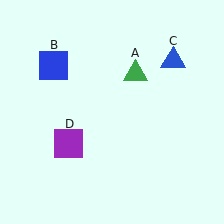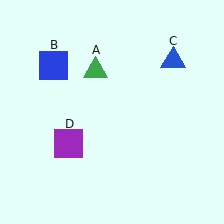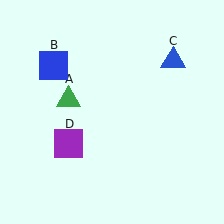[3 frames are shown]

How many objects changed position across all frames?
1 object changed position: green triangle (object A).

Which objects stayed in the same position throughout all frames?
Blue square (object B) and blue triangle (object C) and purple square (object D) remained stationary.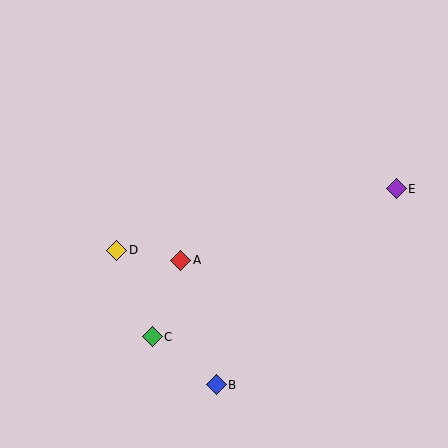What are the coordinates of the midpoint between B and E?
The midpoint between B and E is at (306, 287).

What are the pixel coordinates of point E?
Point E is at (396, 189).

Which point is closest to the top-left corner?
Point D is closest to the top-left corner.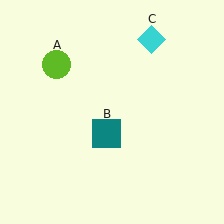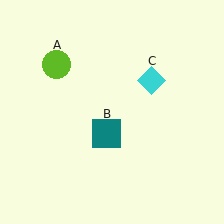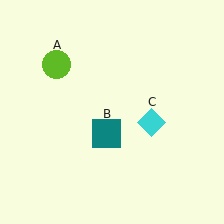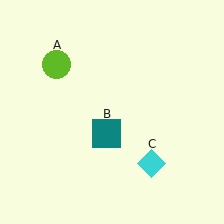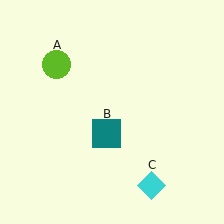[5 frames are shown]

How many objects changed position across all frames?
1 object changed position: cyan diamond (object C).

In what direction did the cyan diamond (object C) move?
The cyan diamond (object C) moved down.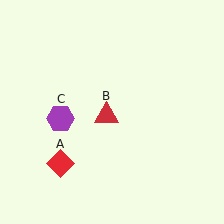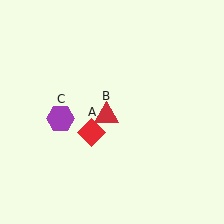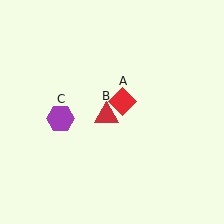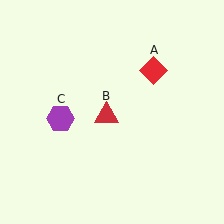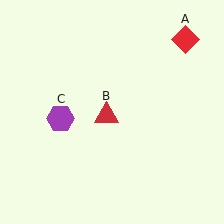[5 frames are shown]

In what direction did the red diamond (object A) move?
The red diamond (object A) moved up and to the right.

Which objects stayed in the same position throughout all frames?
Red triangle (object B) and purple hexagon (object C) remained stationary.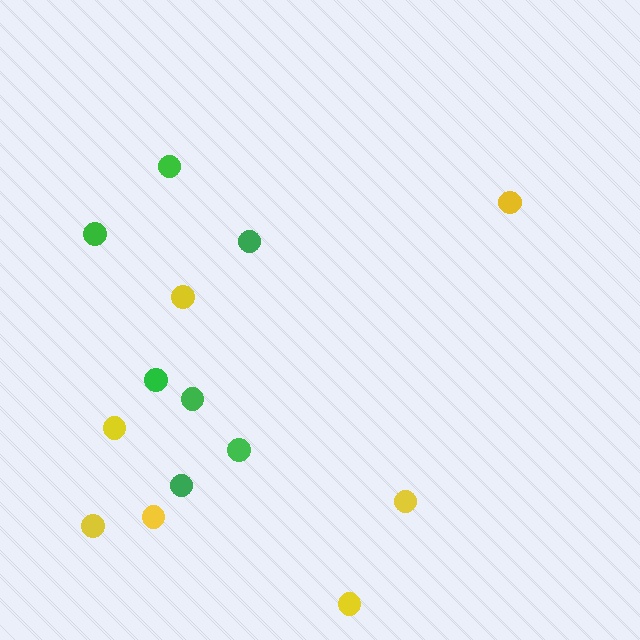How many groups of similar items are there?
There are 2 groups: one group of yellow circles (7) and one group of green circles (7).